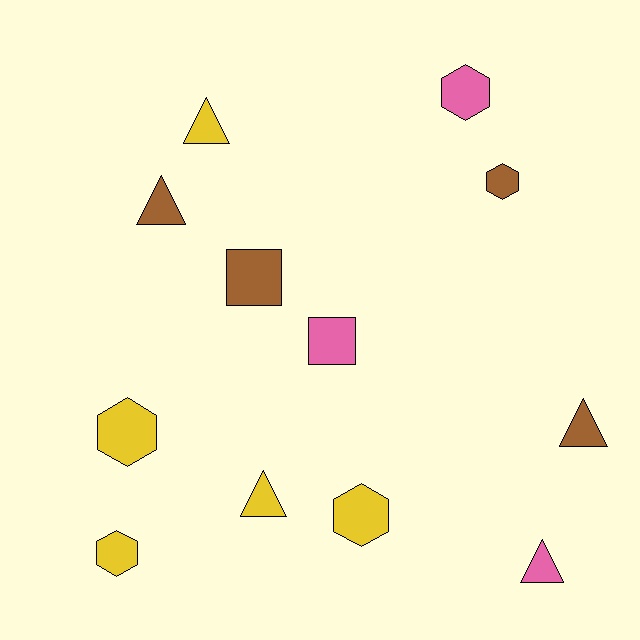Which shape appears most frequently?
Hexagon, with 5 objects.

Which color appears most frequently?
Yellow, with 5 objects.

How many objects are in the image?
There are 12 objects.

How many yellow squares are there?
There are no yellow squares.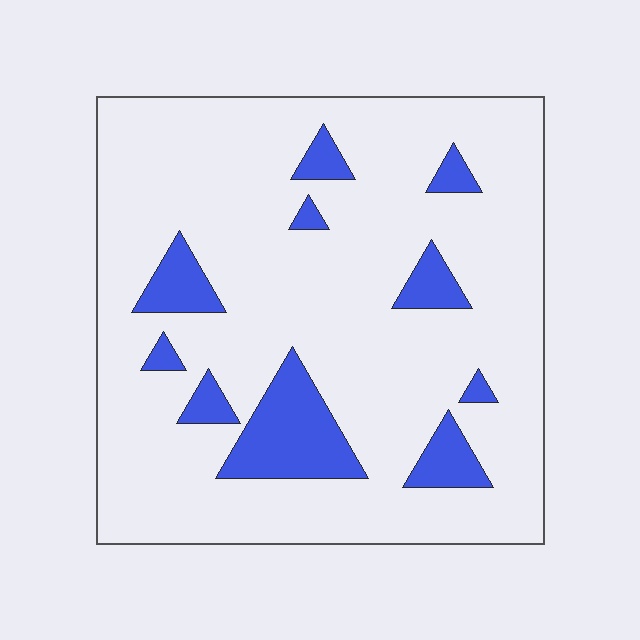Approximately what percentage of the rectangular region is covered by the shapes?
Approximately 15%.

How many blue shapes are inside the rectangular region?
10.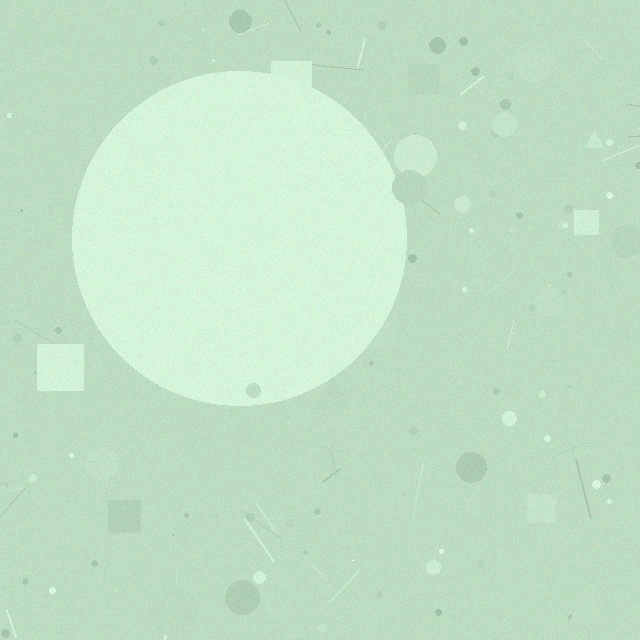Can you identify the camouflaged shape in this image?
The camouflaged shape is a circle.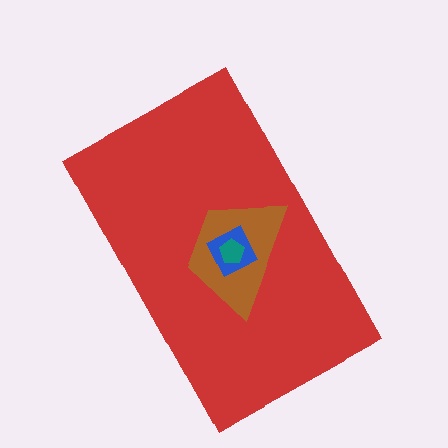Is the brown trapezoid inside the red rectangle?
Yes.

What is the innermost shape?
The teal pentagon.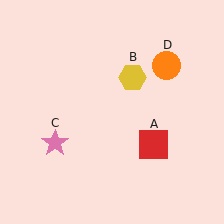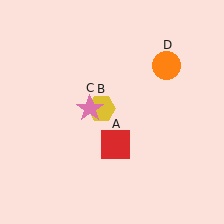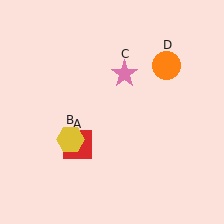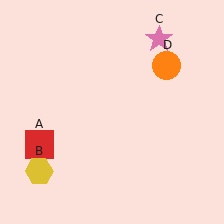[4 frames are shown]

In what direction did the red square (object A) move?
The red square (object A) moved left.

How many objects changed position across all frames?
3 objects changed position: red square (object A), yellow hexagon (object B), pink star (object C).